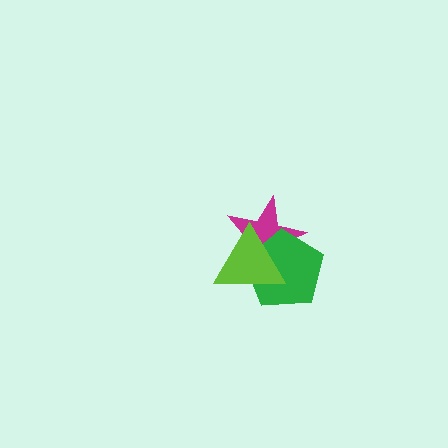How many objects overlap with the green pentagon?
2 objects overlap with the green pentagon.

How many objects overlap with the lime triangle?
2 objects overlap with the lime triangle.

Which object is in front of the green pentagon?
The lime triangle is in front of the green pentagon.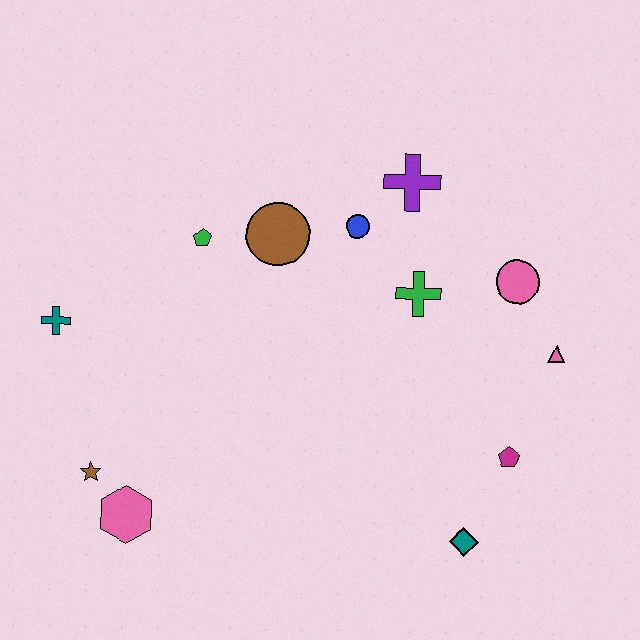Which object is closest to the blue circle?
The purple cross is closest to the blue circle.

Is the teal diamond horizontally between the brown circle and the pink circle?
Yes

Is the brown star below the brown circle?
Yes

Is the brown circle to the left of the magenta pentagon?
Yes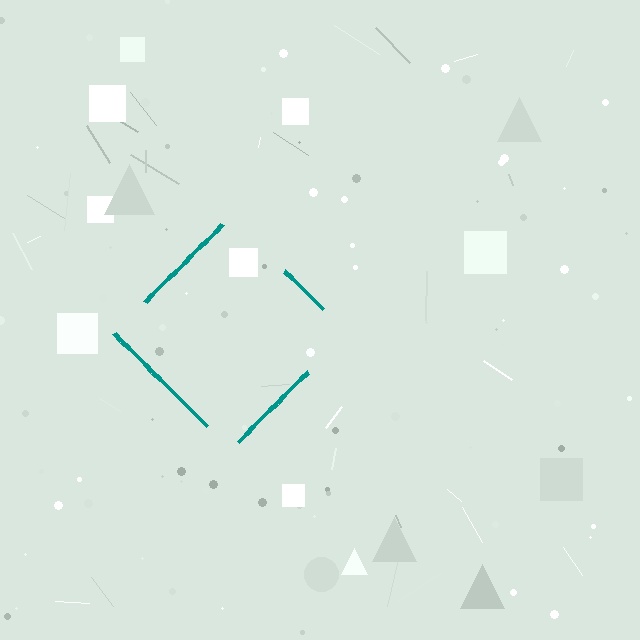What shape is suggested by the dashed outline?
The dashed outline suggests a diamond.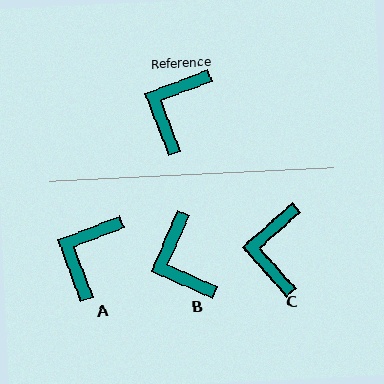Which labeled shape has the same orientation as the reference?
A.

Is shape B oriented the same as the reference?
No, it is off by about 46 degrees.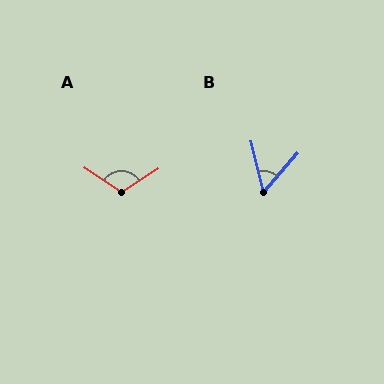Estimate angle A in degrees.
Approximately 113 degrees.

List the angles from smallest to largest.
B (54°), A (113°).